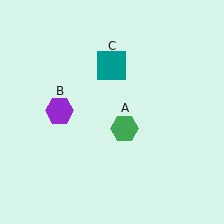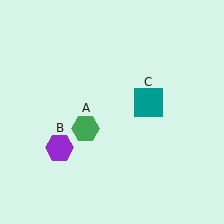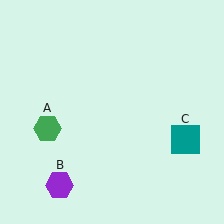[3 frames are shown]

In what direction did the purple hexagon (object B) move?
The purple hexagon (object B) moved down.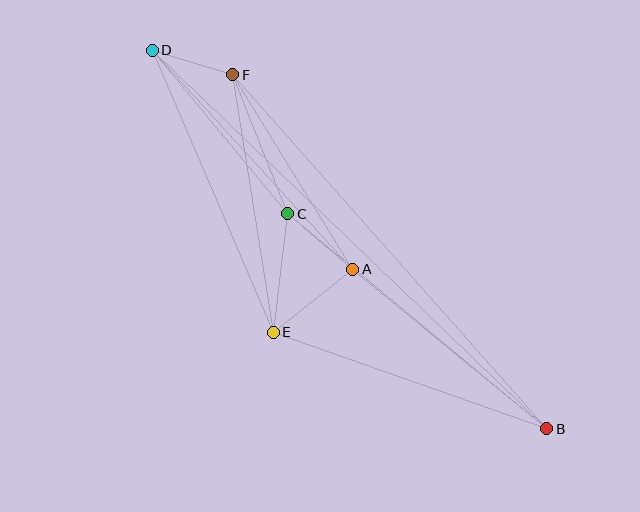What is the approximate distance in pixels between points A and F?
The distance between A and F is approximately 228 pixels.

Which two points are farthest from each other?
Points B and D are farthest from each other.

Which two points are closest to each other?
Points D and F are closest to each other.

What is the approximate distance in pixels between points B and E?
The distance between B and E is approximately 290 pixels.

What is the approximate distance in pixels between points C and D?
The distance between C and D is approximately 212 pixels.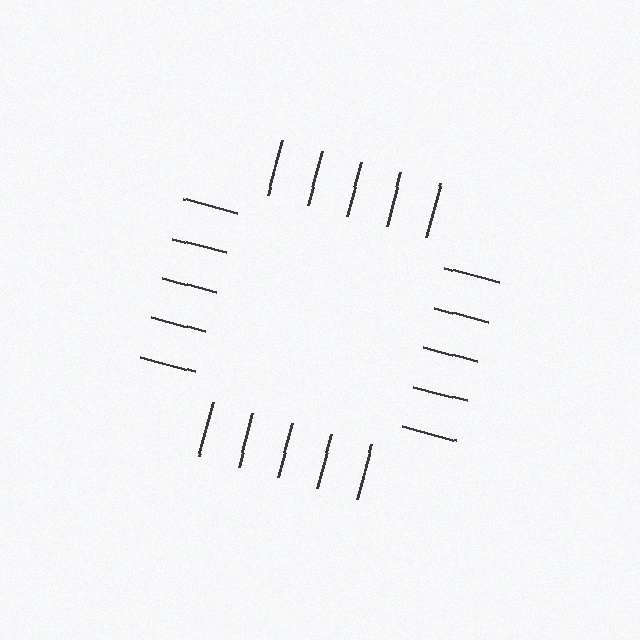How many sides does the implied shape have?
4 sides — the line-ends trace a square.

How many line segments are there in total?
20 — 5 along each of the 4 edges.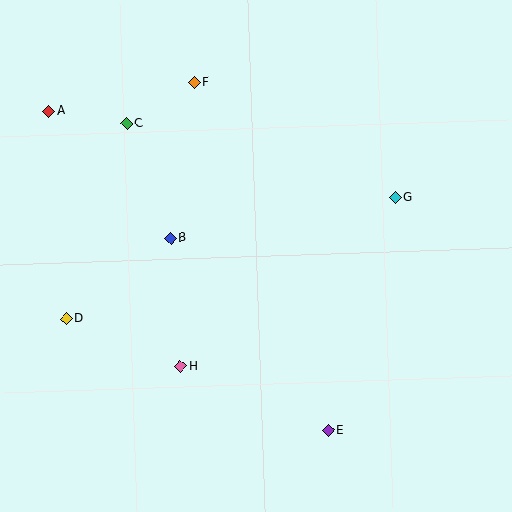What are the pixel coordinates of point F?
Point F is at (194, 82).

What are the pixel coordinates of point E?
Point E is at (328, 431).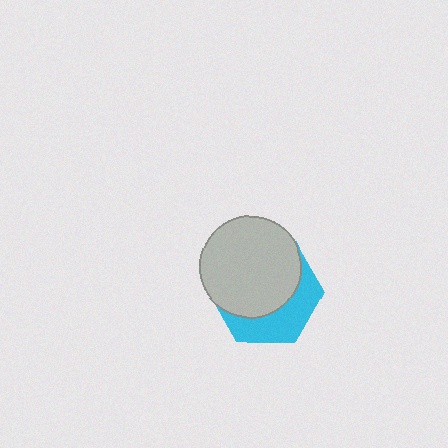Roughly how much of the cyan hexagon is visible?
A small part of it is visible (roughly 37%).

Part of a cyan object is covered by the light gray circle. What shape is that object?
It is a hexagon.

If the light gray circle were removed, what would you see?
You would see the complete cyan hexagon.